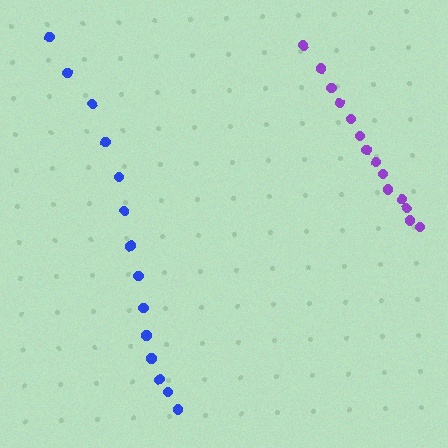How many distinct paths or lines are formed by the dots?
There are 2 distinct paths.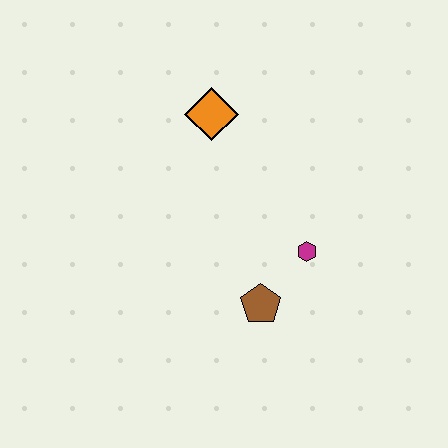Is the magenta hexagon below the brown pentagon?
No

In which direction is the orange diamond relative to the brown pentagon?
The orange diamond is above the brown pentagon.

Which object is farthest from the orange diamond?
The brown pentagon is farthest from the orange diamond.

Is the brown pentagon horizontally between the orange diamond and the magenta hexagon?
Yes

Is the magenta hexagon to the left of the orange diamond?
No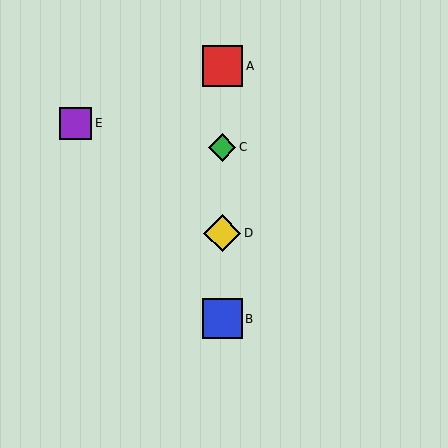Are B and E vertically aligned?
No, B is at x≈222 and E is at x≈75.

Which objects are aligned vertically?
Objects A, B, C, D are aligned vertically.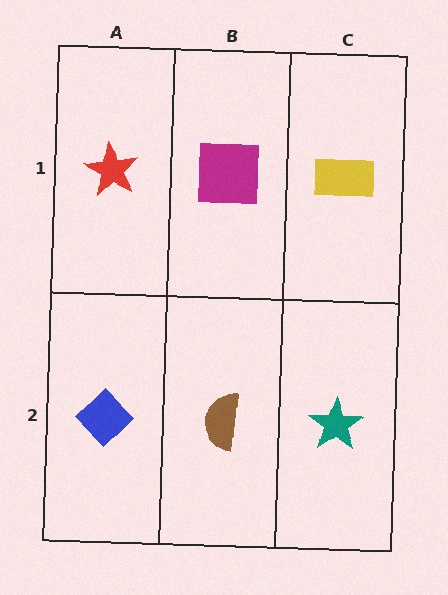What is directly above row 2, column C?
A yellow rectangle.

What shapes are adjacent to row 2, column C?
A yellow rectangle (row 1, column C), a brown semicircle (row 2, column B).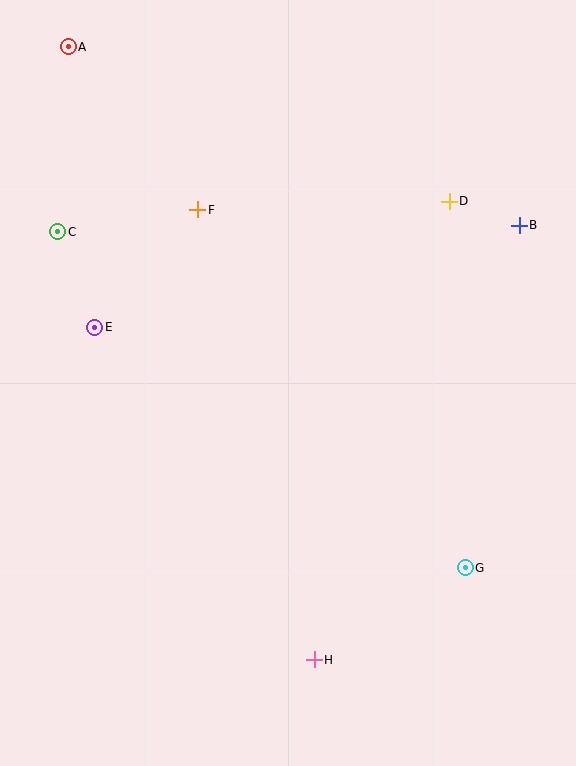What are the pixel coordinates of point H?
Point H is at (314, 660).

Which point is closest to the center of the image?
Point F at (198, 210) is closest to the center.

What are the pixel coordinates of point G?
Point G is at (465, 568).